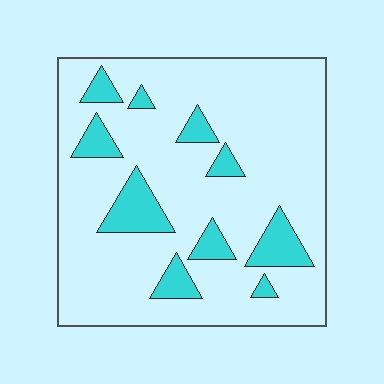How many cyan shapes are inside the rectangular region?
10.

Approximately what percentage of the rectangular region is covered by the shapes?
Approximately 15%.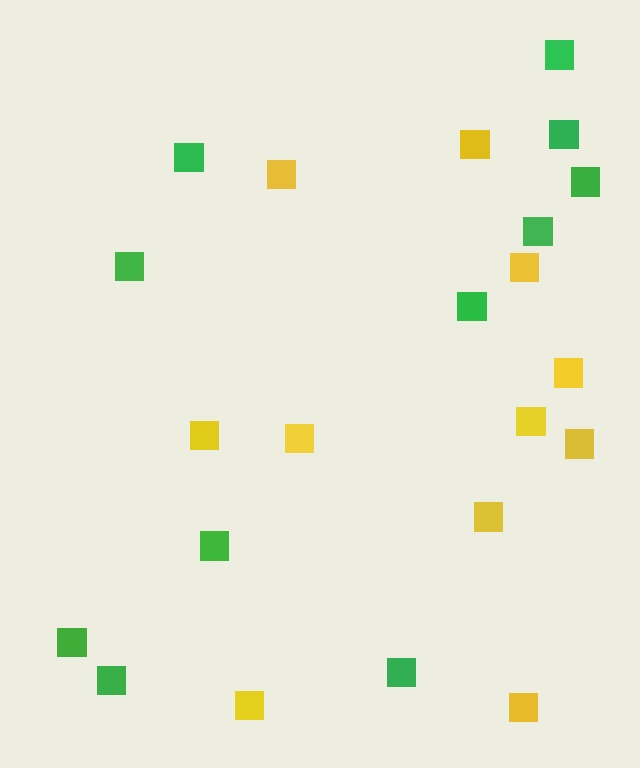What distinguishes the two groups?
There are 2 groups: one group of yellow squares (11) and one group of green squares (11).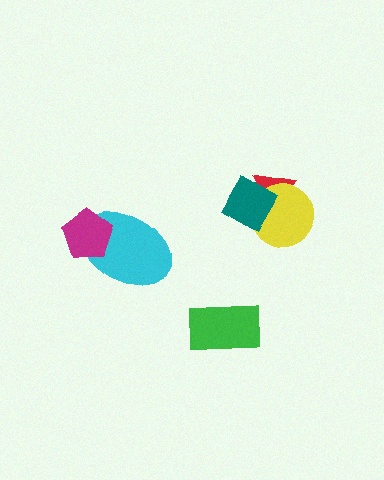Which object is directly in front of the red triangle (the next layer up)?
The yellow circle is directly in front of the red triangle.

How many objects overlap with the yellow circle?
2 objects overlap with the yellow circle.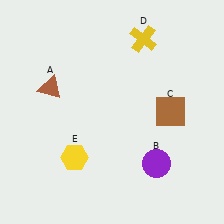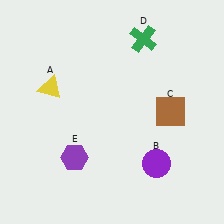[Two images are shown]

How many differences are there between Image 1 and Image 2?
There are 3 differences between the two images.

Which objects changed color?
A changed from brown to yellow. D changed from yellow to green. E changed from yellow to purple.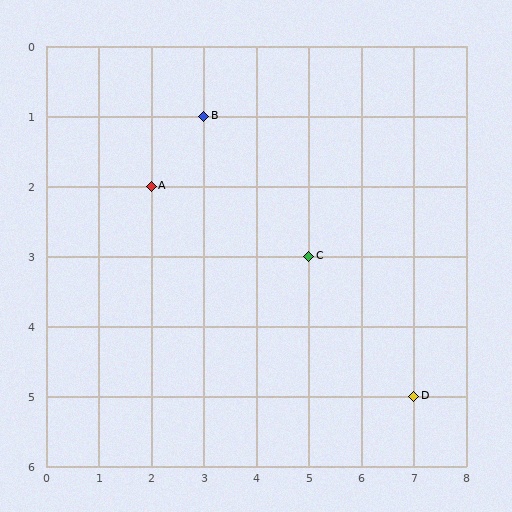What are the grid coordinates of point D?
Point D is at grid coordinates (7, 5).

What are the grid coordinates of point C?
Point C is at grid coordinates (5, 3).